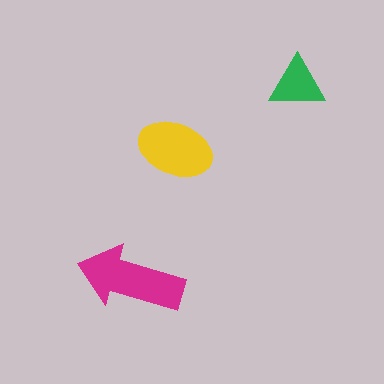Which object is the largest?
The magenta arrow.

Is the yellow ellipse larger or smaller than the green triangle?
Larger.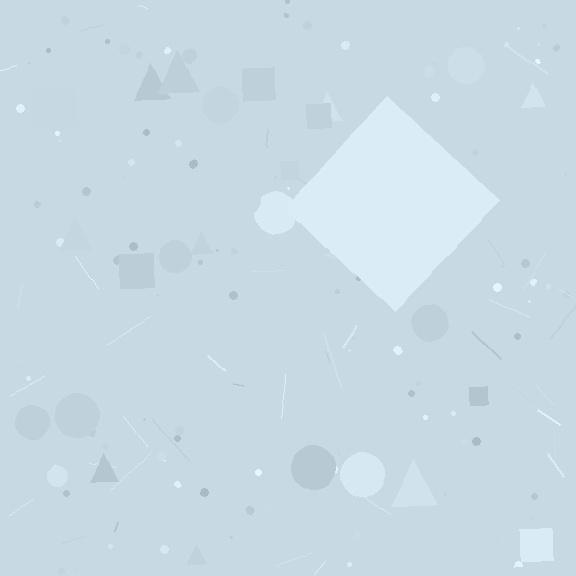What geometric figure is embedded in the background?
A diamond is embedded in the background.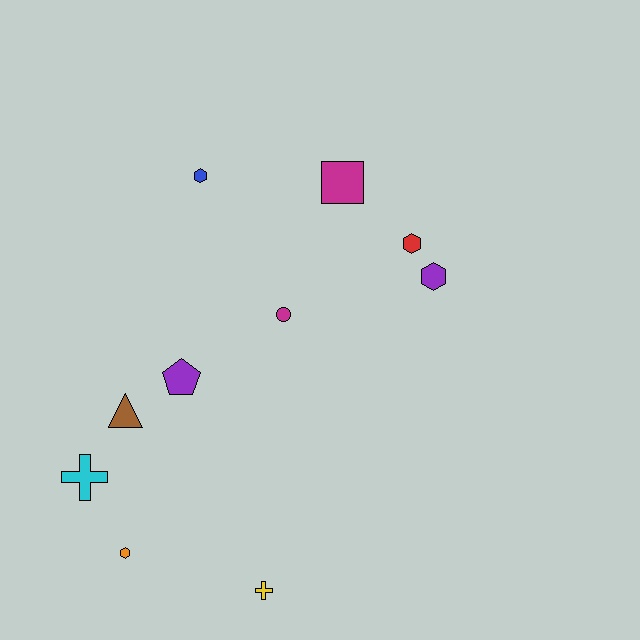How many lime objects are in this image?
There are no lime objects.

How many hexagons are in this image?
There are 4 hexagons.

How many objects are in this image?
There are 10 objects.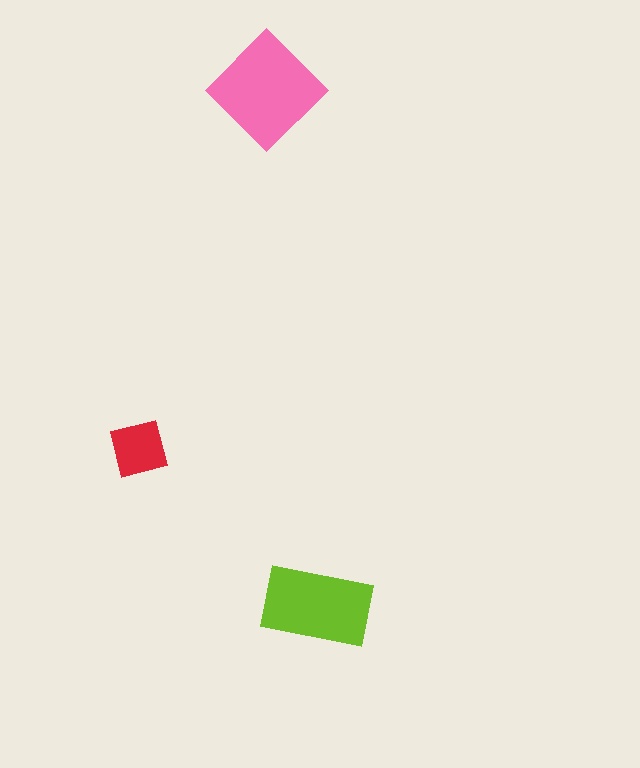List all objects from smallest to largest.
The red square, the lime rectangle, the pink diamond.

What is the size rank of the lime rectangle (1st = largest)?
2nd.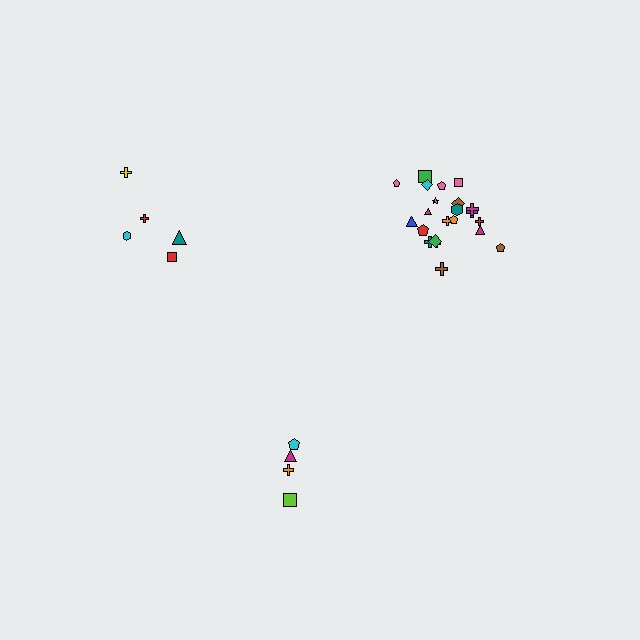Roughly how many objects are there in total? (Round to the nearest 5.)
Roughly 30 objects in total.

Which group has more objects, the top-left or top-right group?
The top-right group.